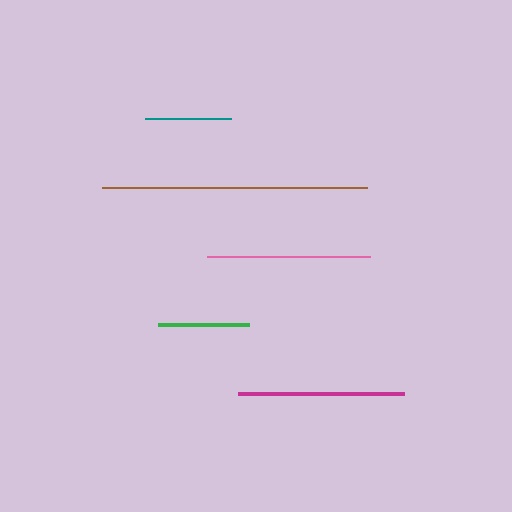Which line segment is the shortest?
The teal line is the shortest at approximately 86 pixels.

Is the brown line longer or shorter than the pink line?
The brown line is longer than the pink line.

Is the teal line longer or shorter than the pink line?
The pink line is longer than the teal line.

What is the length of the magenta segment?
The magenta segment is approximately 166 pixels long.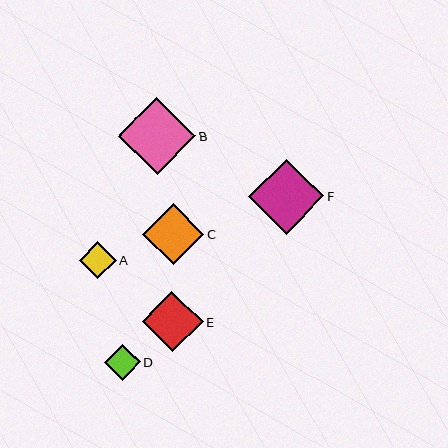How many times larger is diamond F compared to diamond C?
Diamond F is approximately 1.2 times the size of diamond C.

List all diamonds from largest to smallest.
From largest to smallest: B, F, C, E, A, D.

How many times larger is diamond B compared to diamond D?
Diamond B is approximately 2.2 times the size of diamond D.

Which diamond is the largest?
Diamond B is the largest with a size of approximately 77 pixels.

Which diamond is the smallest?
Diamond D is the smallest with a size of approximately 36 pixels.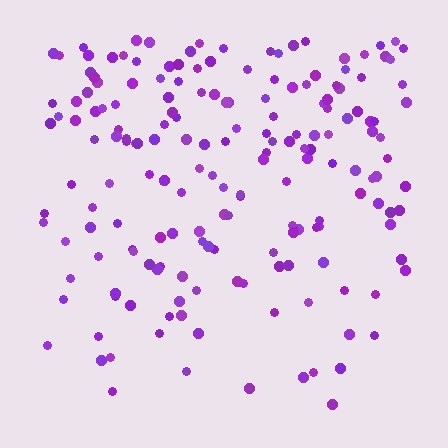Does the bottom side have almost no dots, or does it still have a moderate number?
Still a moderate number, just noticeably fewer than the top.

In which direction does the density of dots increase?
From bottom to top, with the top side densest.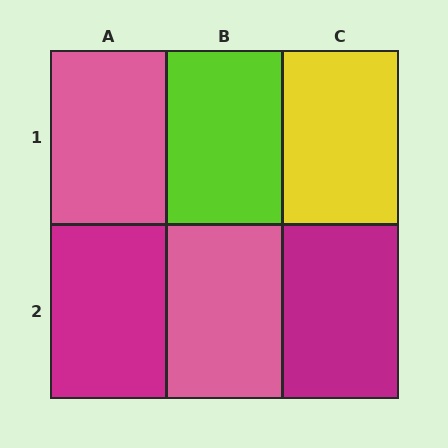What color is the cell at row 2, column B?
Pink.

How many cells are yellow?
1 cell is yellow.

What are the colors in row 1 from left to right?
Pink, lime, yellow.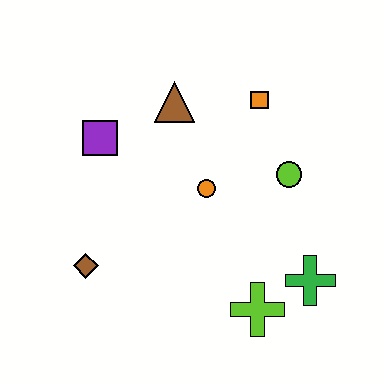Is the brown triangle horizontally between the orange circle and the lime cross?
No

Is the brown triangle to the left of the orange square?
Yes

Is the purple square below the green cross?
No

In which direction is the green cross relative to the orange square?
The green cross is below the orange square.